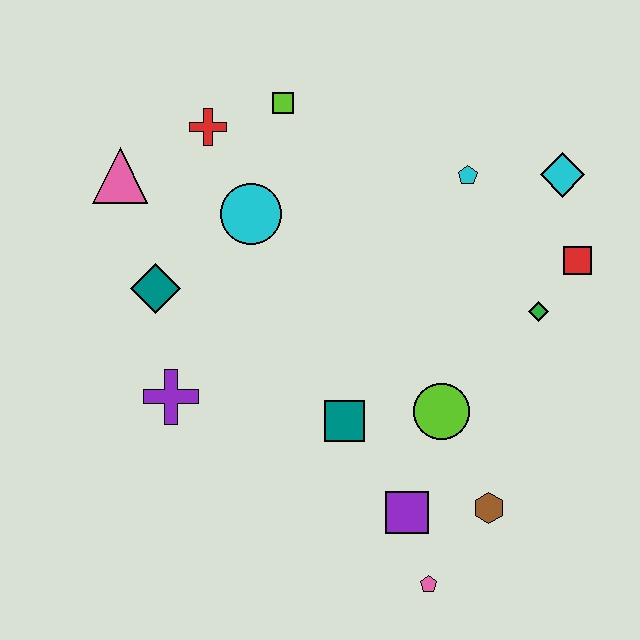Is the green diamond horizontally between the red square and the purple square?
Yes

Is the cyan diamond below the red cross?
Yes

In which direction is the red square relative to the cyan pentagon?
The red square is to the right of the cyan pentagon.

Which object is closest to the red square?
The green diamond is closest to the red square.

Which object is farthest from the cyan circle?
The pink pentagon is farthest from the cyan circle.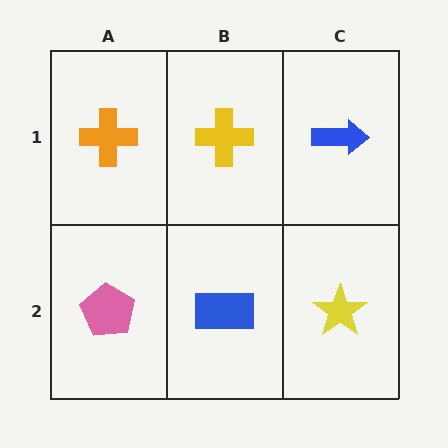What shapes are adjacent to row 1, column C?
A yellow star (row 2, column C), a yellow cross (row 1, column B).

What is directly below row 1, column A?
A pink pentagon.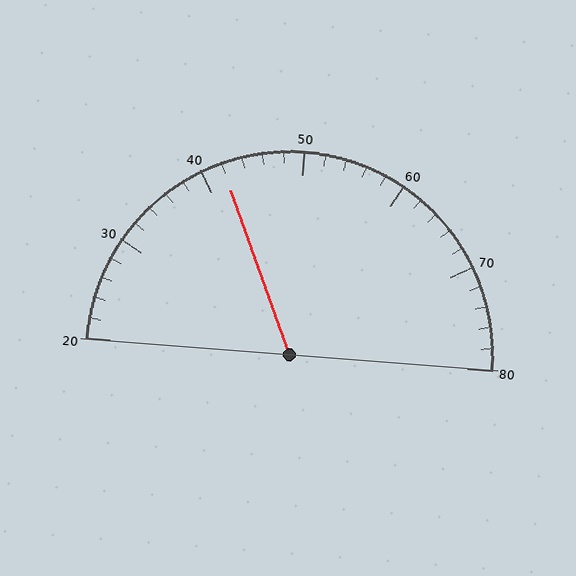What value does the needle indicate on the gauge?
The needle indicates approximately 42.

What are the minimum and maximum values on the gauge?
The gauge ranges from 20 to 80.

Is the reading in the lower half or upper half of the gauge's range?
The reading is in the lower half of the range (20 to 80).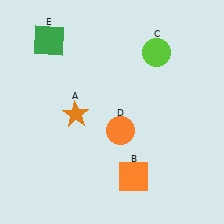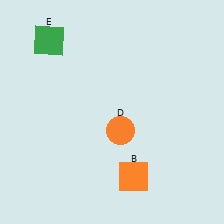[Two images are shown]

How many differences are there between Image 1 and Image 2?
There are 2 differences between the two images.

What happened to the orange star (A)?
The orange star (A) was removed in Image 2. It was in the bottom-left area of Image 1.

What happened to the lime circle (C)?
The lime circle (C) was removed in Image 2. It was in the top-right area of Image 1.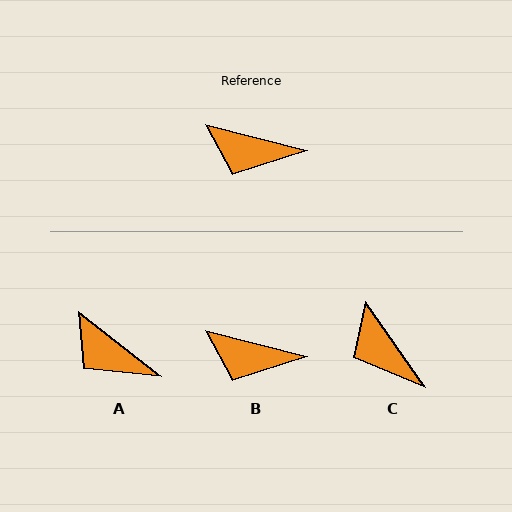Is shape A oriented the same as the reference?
No, it is off by about 23 degrees.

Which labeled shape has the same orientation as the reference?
B.